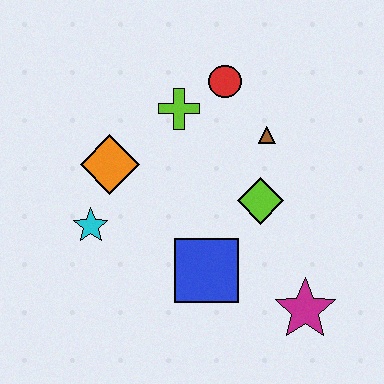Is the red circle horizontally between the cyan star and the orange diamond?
No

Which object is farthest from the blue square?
The red circle is farthest from the blue square.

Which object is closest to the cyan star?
The orange diamond is closest to the cyan star.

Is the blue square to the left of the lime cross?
No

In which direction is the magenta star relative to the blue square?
The magenta star is to the right of the blue square.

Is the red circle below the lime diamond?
No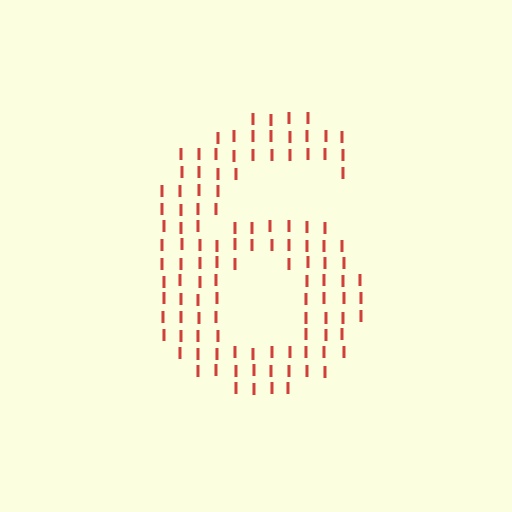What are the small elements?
The small elements are letter I's.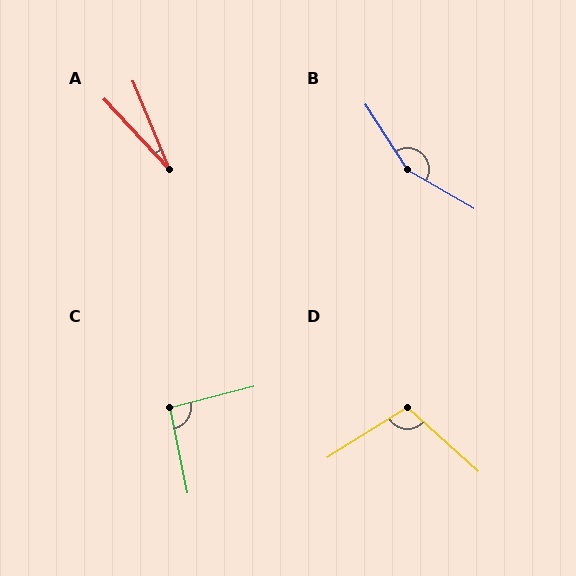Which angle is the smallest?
A, at approximately 20 degrees.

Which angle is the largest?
B, at approximately 153 degrees.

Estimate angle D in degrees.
Approximately 106 degrees.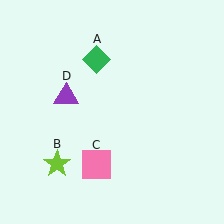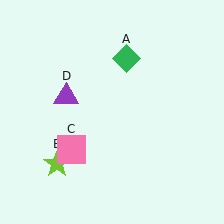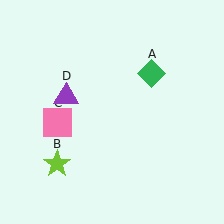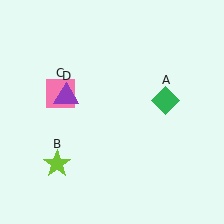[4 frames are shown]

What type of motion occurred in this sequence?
The green diamond (object A), pink square (object C) rotated clockwise around the center of the scene.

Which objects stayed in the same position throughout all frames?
Lime star (object B) and purple triangle (object D) remained stationary.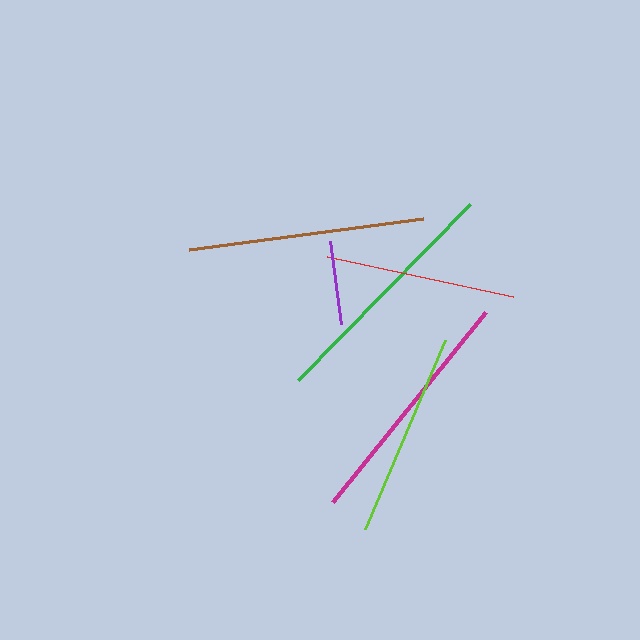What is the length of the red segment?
The red segment is approximately 190 pixels long.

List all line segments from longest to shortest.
From longest to shortest: green, magenta, brown, lime, red, purple.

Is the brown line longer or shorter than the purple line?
The brown line is longer than the purple line.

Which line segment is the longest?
The green line is the longest at approximately 246 pixels.